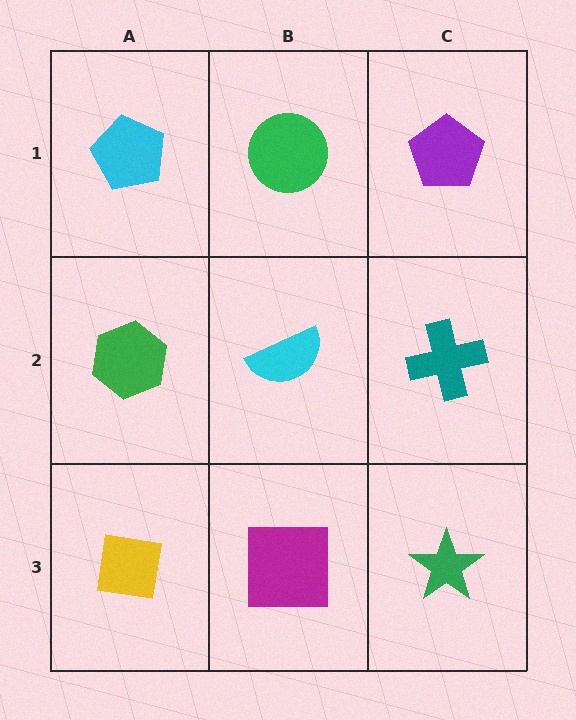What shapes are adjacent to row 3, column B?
A cyan semicircle (row 2, column B), a yellow square (row 3, column A), a green star (row 3, column C).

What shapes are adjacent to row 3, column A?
A green hexagon (row 2, column A), a magenta square (row 3, column B).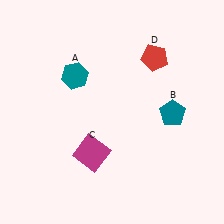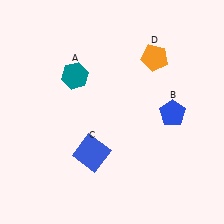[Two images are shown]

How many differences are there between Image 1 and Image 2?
There are 3 differences between the two images.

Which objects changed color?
B changed from teal to blue. C changed from magenta to blue. D changed from red to orange.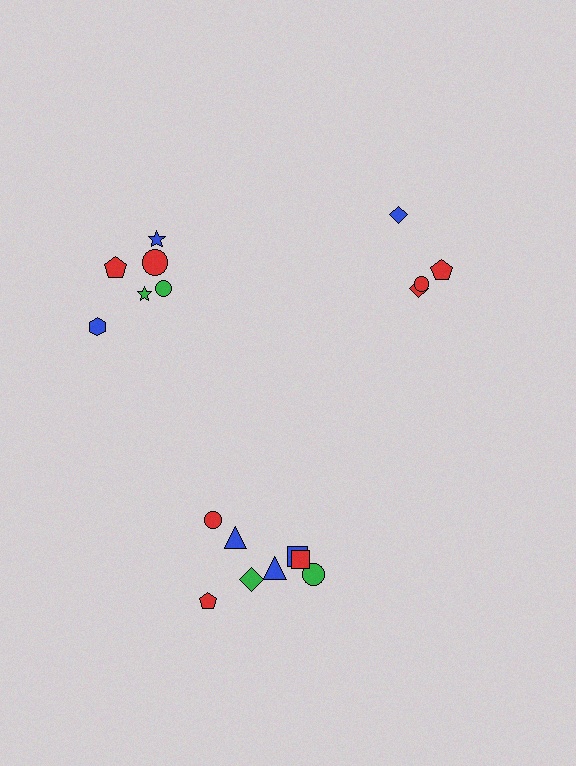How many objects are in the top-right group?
There are 4 objects.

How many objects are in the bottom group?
There are 8 objects.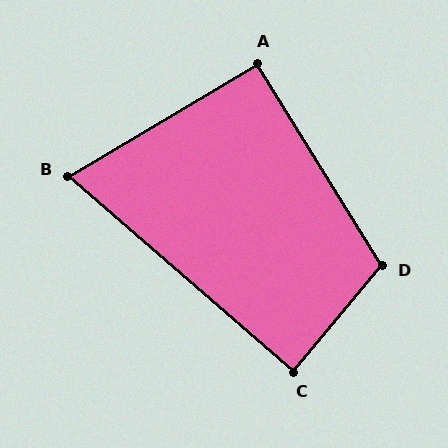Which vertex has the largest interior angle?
D, at approximately 108 degrees.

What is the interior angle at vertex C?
Approximately 89 degrees (approximately right).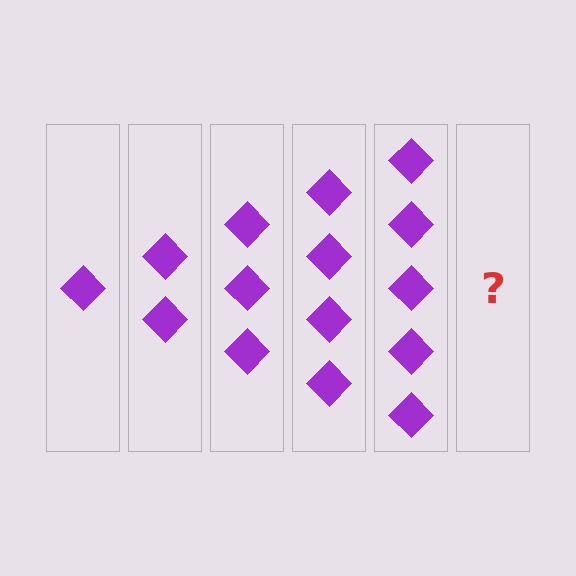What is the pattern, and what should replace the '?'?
The pattern is that each step adds one more diamond. The '?' should be 6 diamonds.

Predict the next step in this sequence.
The next step is 6 diamonds.